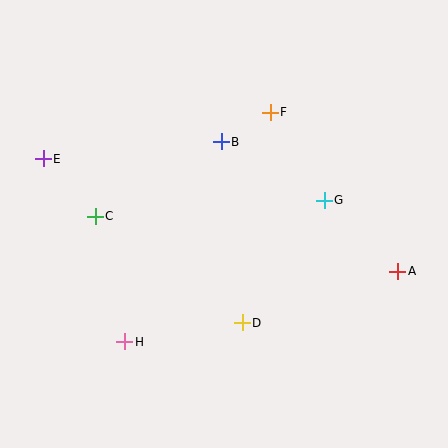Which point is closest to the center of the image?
Point B at (221, 142) is closest to the center.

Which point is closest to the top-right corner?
Point F is closest to the top-right corner.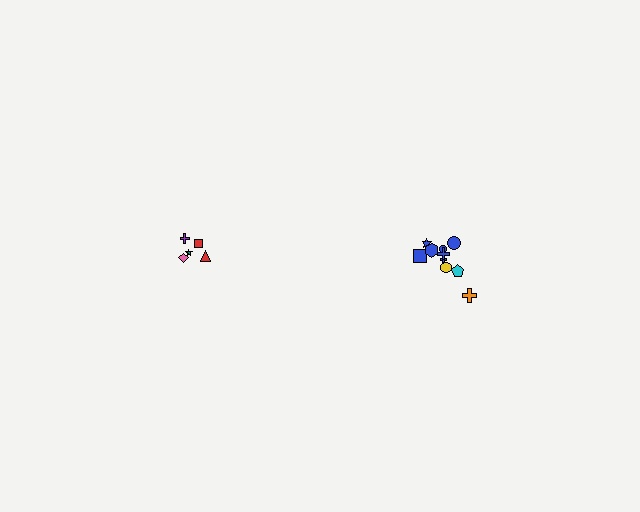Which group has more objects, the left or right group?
The right group.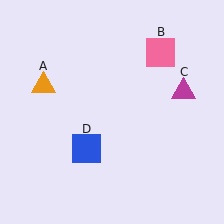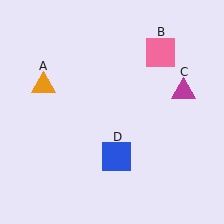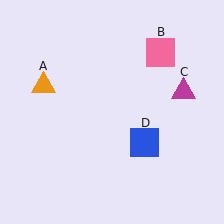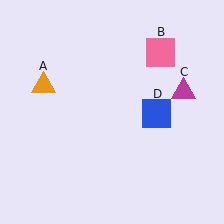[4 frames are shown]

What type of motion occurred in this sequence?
The blue square (object D) rotated counterclockwise around the center of the scene.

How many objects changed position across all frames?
1 object changed position: blue square (object D).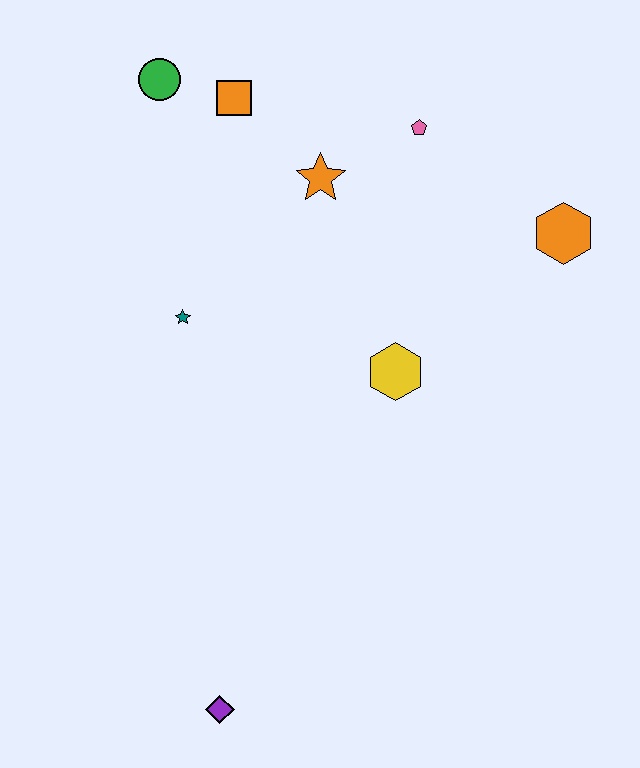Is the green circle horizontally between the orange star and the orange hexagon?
No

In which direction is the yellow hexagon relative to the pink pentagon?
The yellow hexagon is below the pink pentagon.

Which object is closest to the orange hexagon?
The pink pentagon is closest to the orange hexagon.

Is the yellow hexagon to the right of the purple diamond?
Yes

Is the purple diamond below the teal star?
Yes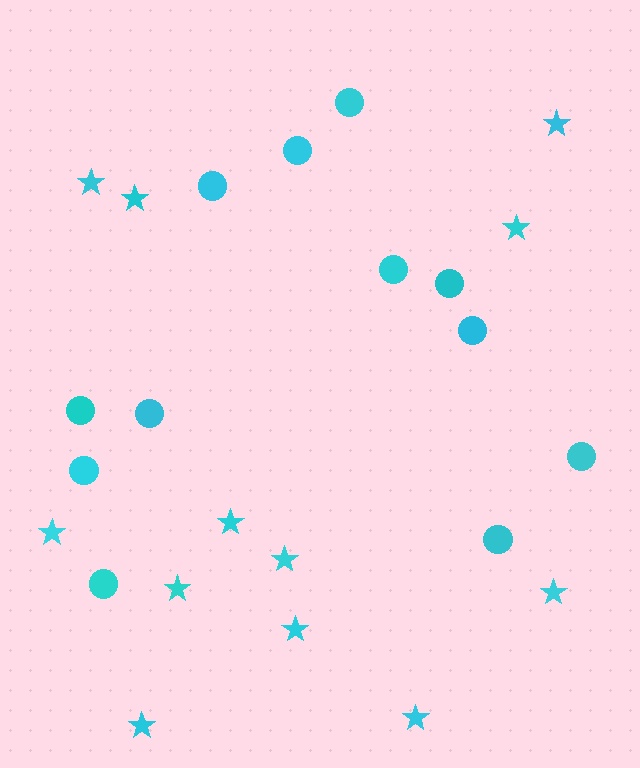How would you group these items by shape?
There are 2 groups: one group of stars (12) and one group of circles (12).